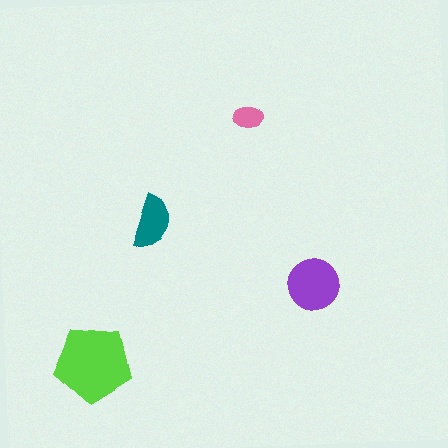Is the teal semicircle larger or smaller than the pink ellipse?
Larger.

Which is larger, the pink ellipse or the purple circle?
The purple circle.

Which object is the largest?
The lime pentagon.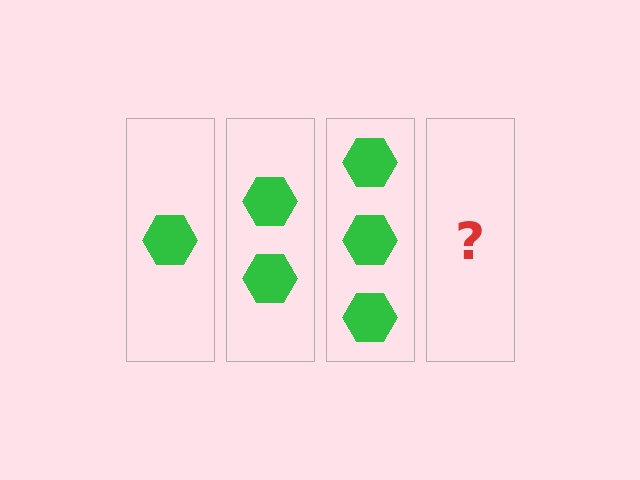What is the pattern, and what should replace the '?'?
The pattern is that each step adds one more hexagon. The '?' should be 4 hexagons.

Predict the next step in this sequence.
The next step is 4 hexagons.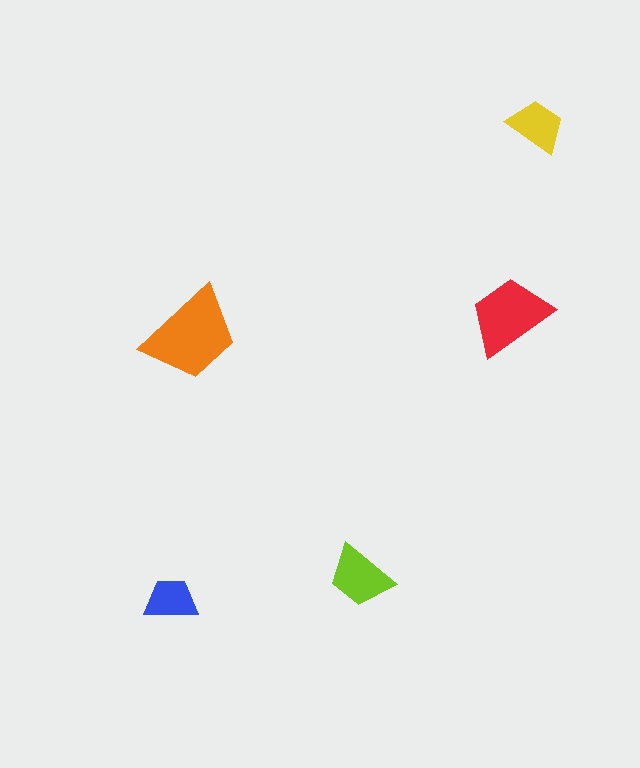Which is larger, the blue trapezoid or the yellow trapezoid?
The yellow one.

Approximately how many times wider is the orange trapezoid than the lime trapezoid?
About 1.5 times wider.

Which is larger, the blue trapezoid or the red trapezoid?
The red one.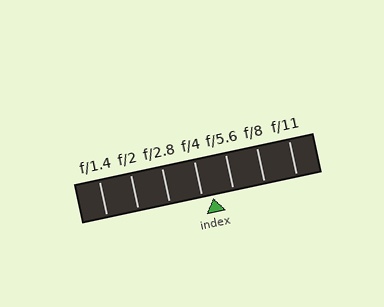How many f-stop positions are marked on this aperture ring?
There are 7 f-stop positions marked.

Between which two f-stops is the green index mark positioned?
The index mark is between f/4 and f/5.6.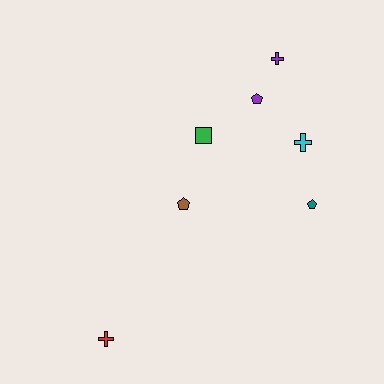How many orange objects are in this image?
There are no orange objects.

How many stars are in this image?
There are no stars.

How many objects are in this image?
There are 7 objects.